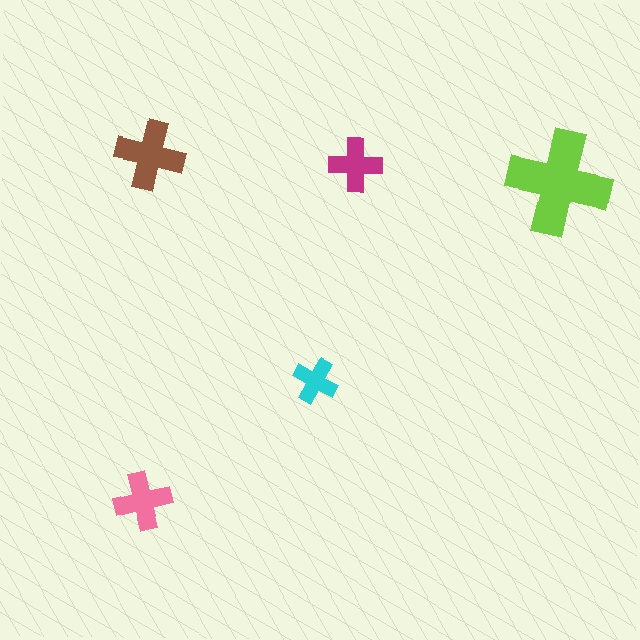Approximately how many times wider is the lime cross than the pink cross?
About 2 times wider.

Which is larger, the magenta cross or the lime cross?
The lime one.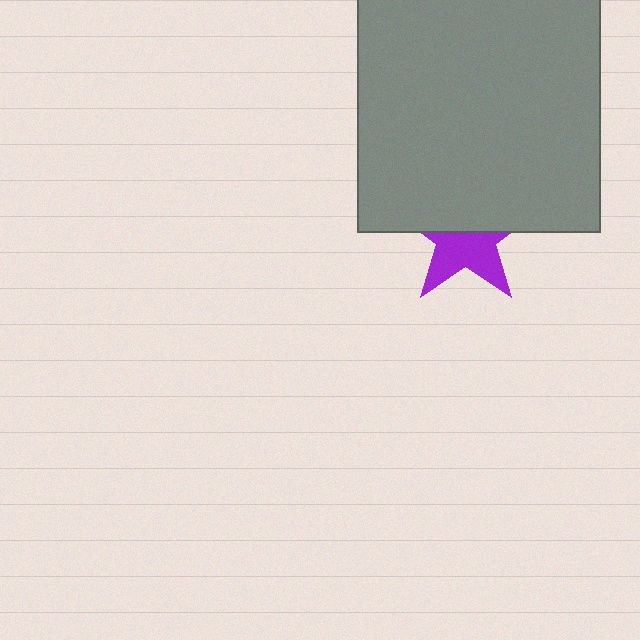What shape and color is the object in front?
The object in front is a gray square.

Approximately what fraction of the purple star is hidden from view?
Roughly 51% of the purple star is hidden behind the gray square.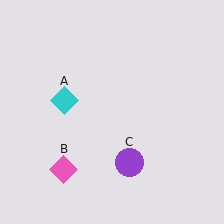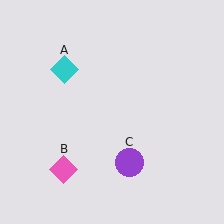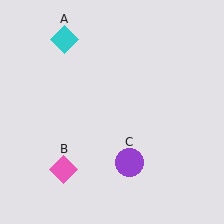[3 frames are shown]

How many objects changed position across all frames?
1 object changed position: cyan diamond (object A).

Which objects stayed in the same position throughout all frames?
Pink diamond (object B) and purple circle (object C) remained stationary.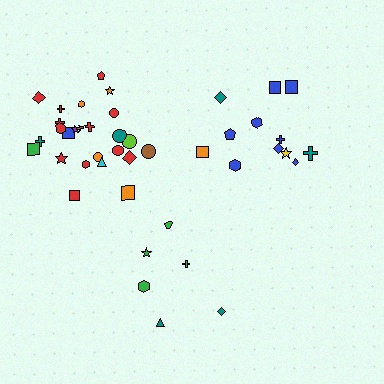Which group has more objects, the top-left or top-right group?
The top-left group.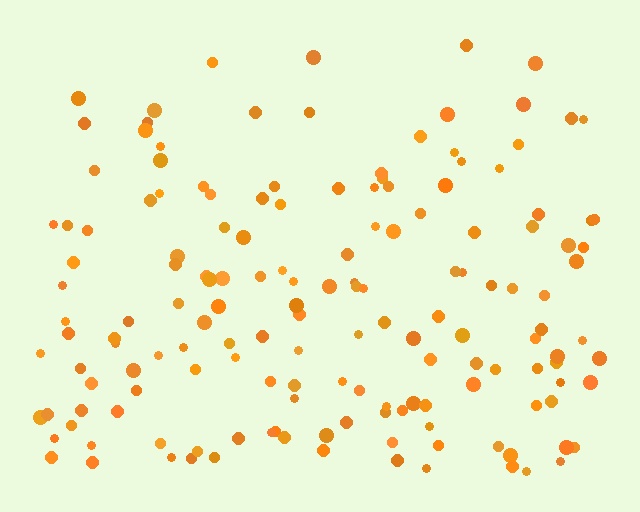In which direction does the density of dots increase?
From top to bottom, with the bottom side densest.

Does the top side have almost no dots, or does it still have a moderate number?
Still a moderate number, just noticeably fewer than the bottom.